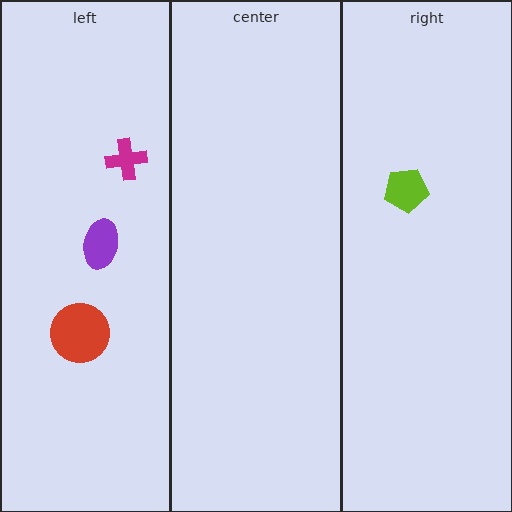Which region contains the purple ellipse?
The left region.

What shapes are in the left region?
The red circle, the purple ellipse, the magenta cross.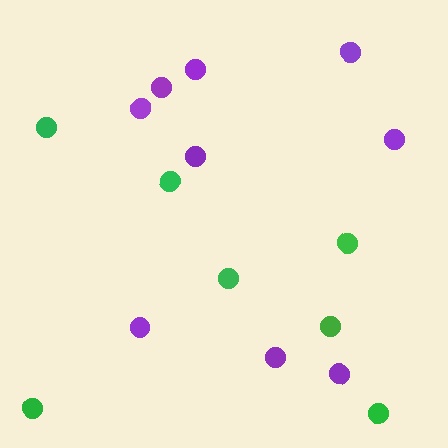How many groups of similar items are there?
There are 2 groups: one group of green circles (7) and one group of purple circles (9).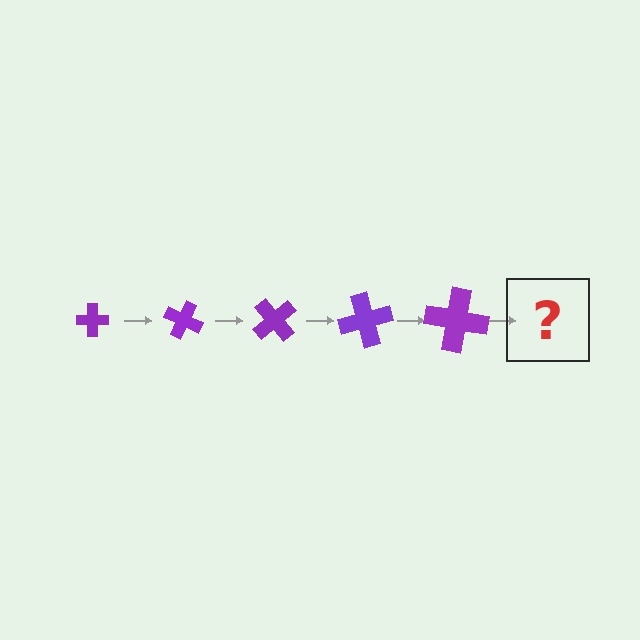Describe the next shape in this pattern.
It should be a cross, larger than the previous one and rotated 125 degrees from the start.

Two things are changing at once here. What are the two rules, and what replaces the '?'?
The two rules are that the cross grows larger each step and it rotates 25 degrees each step. The '?' should be a cross, larger than the previous one and rotated 125 degrees from the start.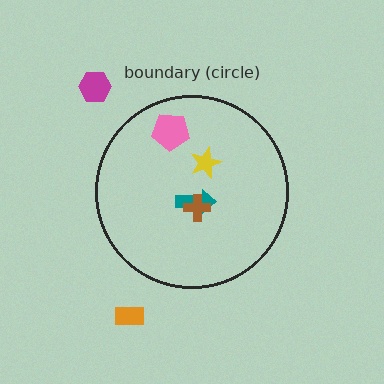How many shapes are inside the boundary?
4 inside, 2 outside.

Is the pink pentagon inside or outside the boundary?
Inside.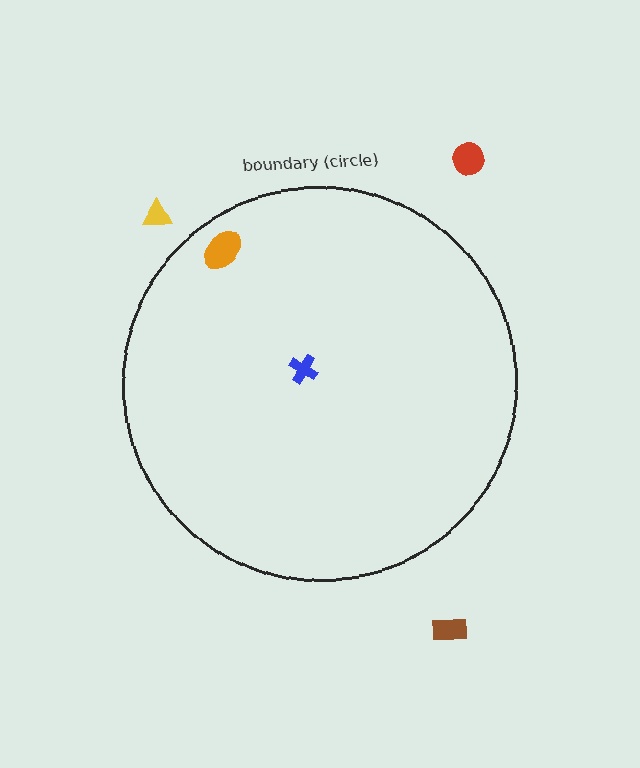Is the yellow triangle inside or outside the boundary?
Outside.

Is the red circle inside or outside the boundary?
Outside.